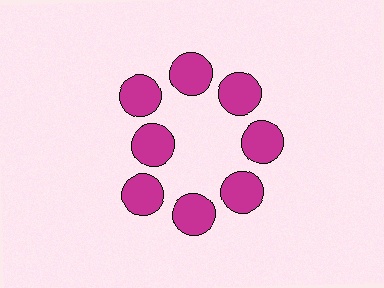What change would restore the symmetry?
The symmetry would be restored by moving it outward, back onto the ring so that all 8 circles sit at equal angles and equal distance from the center.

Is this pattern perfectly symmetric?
No. The 8 magenta circles are arranged in a ring, but one element near the 9 o'clock position is pulled inward toward the center, breaking the 8-fold rotational symmetry.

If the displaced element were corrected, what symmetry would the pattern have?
It would have 8-fold rotational symmetry — the pattern would map onto itself every 45 degrees.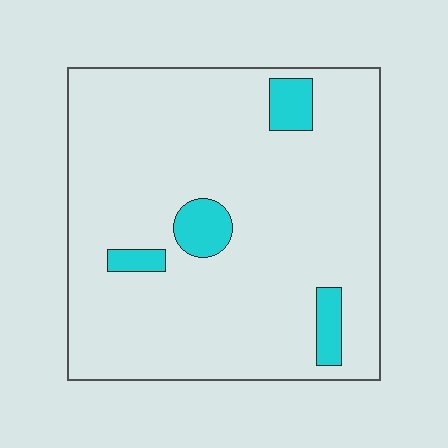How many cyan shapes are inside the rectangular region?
4.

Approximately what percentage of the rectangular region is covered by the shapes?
Approximately 10%.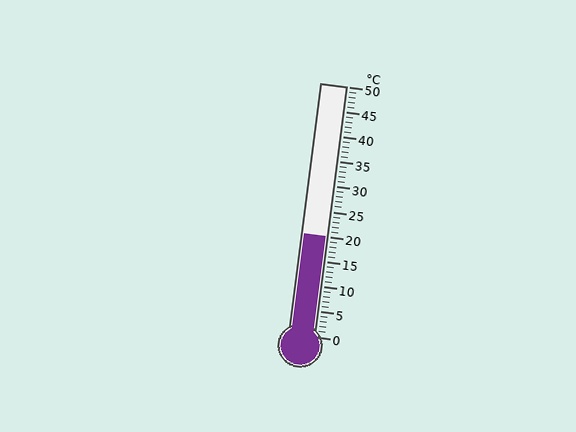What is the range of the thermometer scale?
The thermometer scale ranges from 0°C to 50°C.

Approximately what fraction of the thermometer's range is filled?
The thermometer is filled to approximately 40% of its range.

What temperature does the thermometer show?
The thermometer shows approximately 20°C.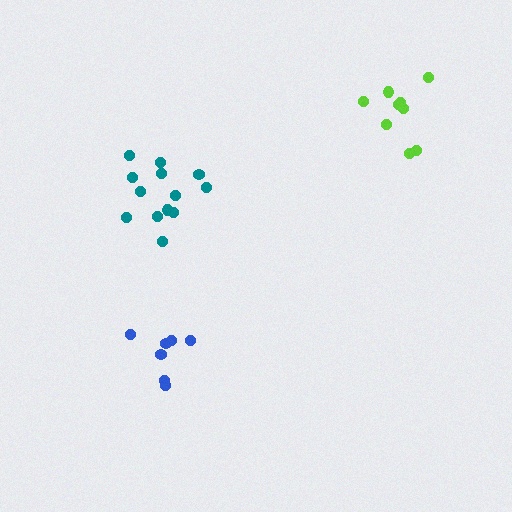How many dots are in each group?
Group 1: 13 dots, Group 2: 7 dots, Group 3: 9 dots (29 total).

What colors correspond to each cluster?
The clusters are colored: teal, blue, lime.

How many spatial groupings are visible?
There are 3 spatial groupings.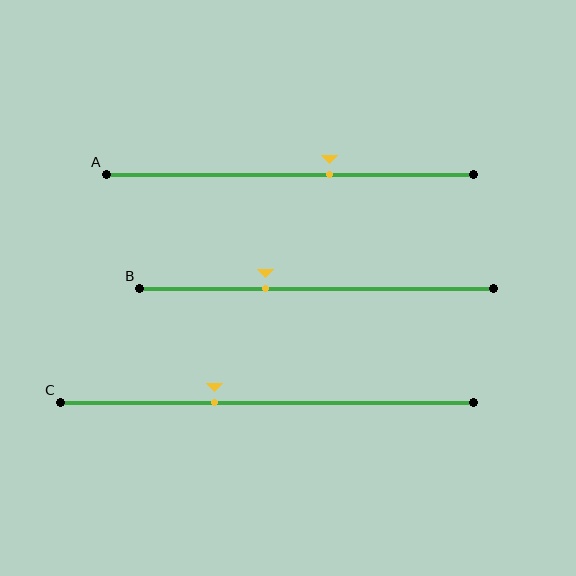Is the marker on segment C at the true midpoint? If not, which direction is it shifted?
No, the marker on segment C is shifted to the left by about 13% of the segment length.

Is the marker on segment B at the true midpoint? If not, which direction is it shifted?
No, the marker on segment B is shifted to the left by about 14% of the segment length.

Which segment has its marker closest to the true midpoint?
Segment A has its marker closest to the true midpoint.